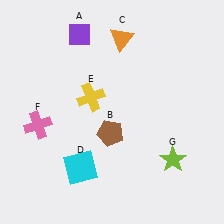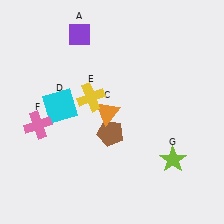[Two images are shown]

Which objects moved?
The objects that moved are: the orange triangle (C), the cyan square (D).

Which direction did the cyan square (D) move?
The cyan square (D) moved up.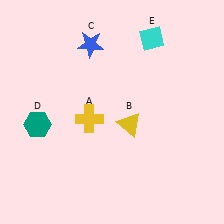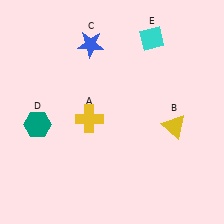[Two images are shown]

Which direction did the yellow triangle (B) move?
The yellow triangle (B) moved right.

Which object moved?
The yellow triangle (B) moved right.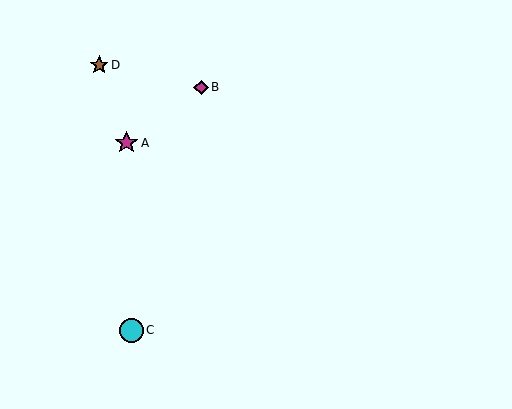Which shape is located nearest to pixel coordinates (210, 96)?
The magenta diamond (labeled B) at (201, 87) is nearest to that location.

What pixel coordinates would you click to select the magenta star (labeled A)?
Click at (126, 143) to select the magenta star A.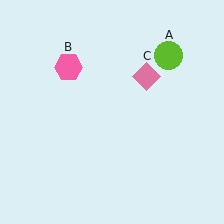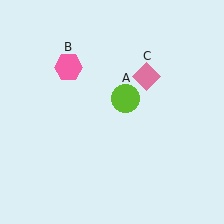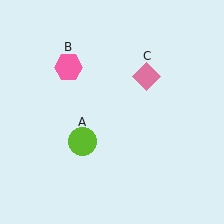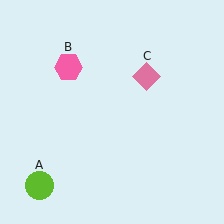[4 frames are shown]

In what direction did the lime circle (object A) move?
The lime circle (object A) moved down and to the left.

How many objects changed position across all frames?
1 object changed position: lime circle (object A).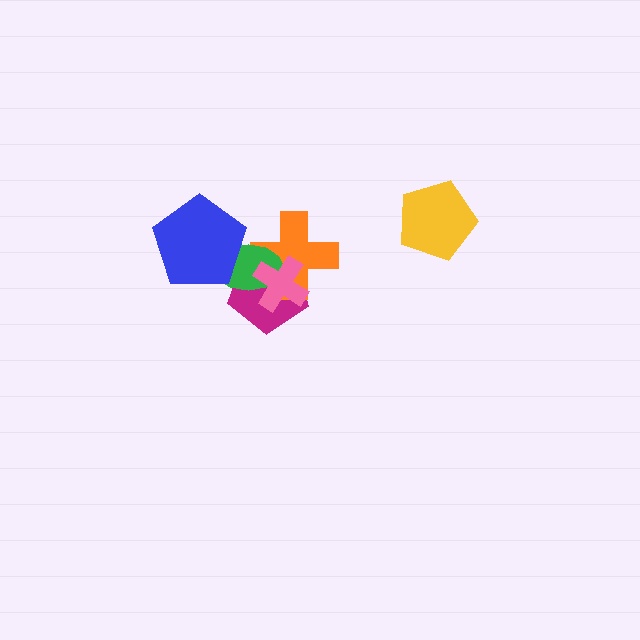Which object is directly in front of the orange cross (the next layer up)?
The green ellipse is directly in front of the orange cross.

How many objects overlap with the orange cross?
3 objects overlap with the orange cross.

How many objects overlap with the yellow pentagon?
0 objects overlap with the yellow pentagon.